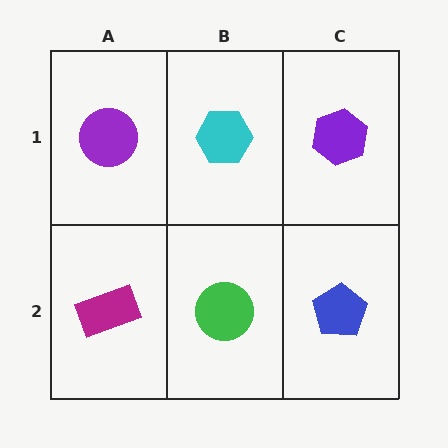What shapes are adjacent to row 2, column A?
A purple circle (row 1, column A), a green circle (row 2, column B).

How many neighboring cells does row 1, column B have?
3.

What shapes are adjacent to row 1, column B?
A green circle (row 2, column B), a purple circle (row 1, column A), a purple hexagon (row 1, column C).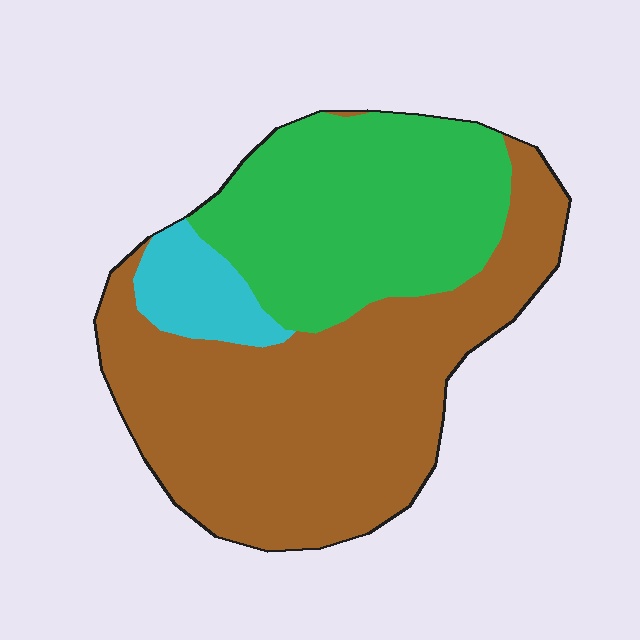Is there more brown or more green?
Brown.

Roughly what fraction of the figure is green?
Green takes up about three eighths (3/8) of the figure.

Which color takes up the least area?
Cyan, at roughly 10%.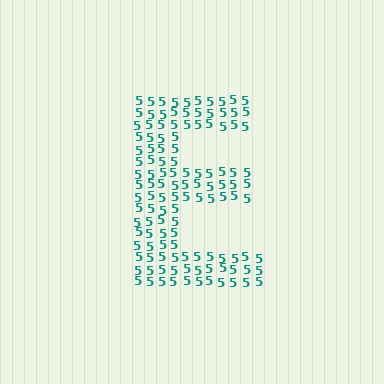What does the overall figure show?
The overall figure shows the letter E.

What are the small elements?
The small elements are digit 5's.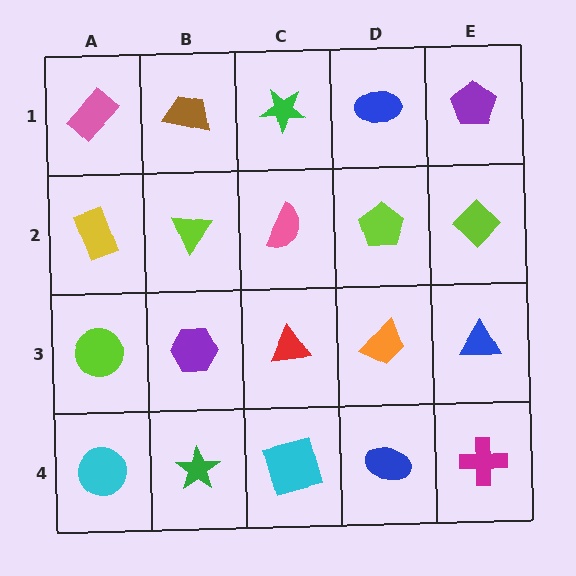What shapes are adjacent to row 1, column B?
A lime triangle (row 2, column B), a pink rectangle (row 1, column A), a green star (row 1, column C).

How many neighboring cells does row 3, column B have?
4.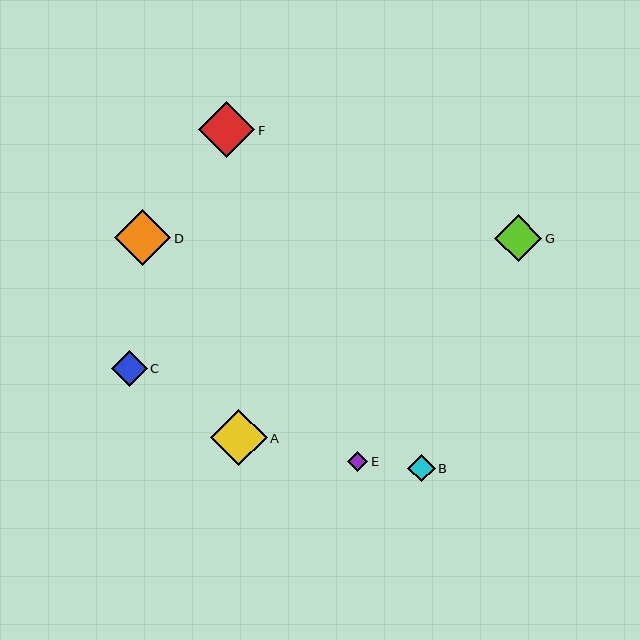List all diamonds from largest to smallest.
From largest to smallest: A, F, D, G, C, B, E.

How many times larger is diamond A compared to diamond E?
Diamond A is approximately 2.8 times the size of diamond E.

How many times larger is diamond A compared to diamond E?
Diamond A is approximately 2.8 times the size of diamond E.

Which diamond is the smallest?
Diamond E is the smallest with a size of approximately 20 pixels.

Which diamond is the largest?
Diamond A is the largest with a size of approximately 57 pixels.